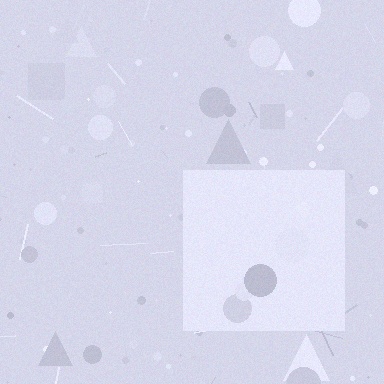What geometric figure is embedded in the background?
A square is embedded in the background.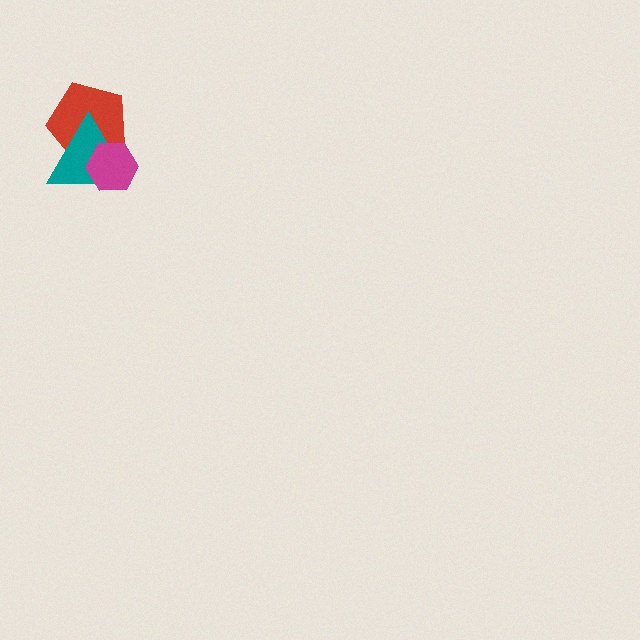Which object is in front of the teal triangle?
The magenta hexagon is in front of the teal triangle.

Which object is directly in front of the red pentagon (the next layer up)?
The teal triangle is directly in front of the red pentagon.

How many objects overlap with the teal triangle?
2 objects overlap with the teal triangle.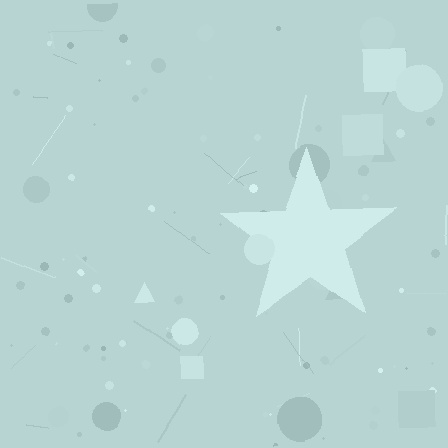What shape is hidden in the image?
A star is hidden in the image.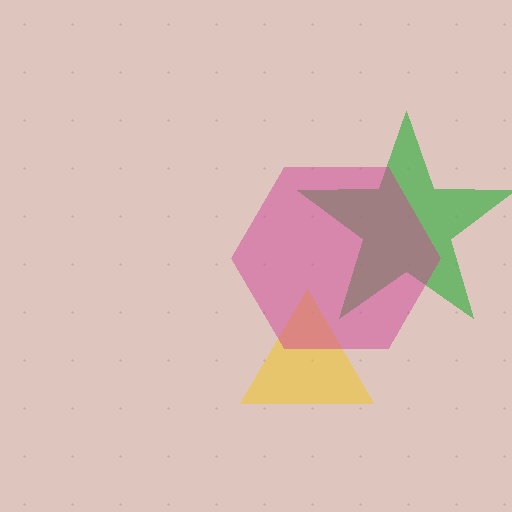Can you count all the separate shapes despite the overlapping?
Yes, there are 3 separate shapes.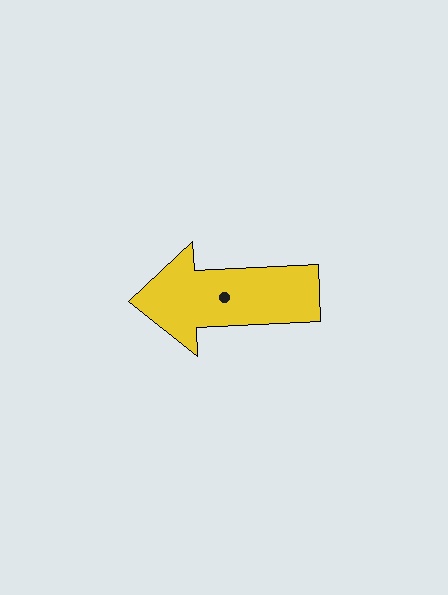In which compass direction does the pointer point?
West.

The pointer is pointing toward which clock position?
Roughly 9 o'clock.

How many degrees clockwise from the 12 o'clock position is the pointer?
Approximately 267 degrees.